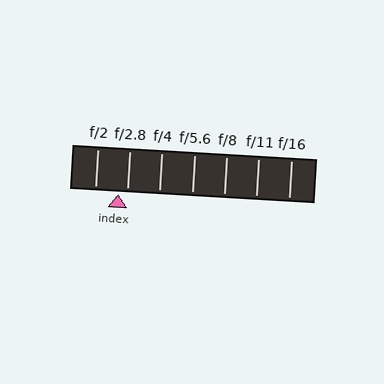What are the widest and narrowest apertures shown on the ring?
The widest aperture shown is f/2 and the narrowest is f/16.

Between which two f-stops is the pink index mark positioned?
The index mark is between f/2 and f/2.8.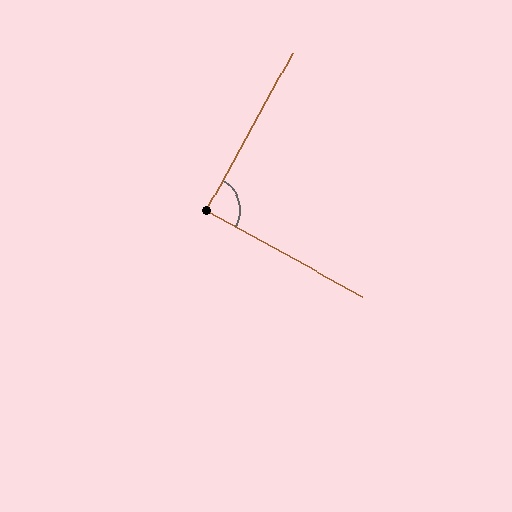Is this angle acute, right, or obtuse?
It is approximately a right angle.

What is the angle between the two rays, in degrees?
Approximately 90 degrees.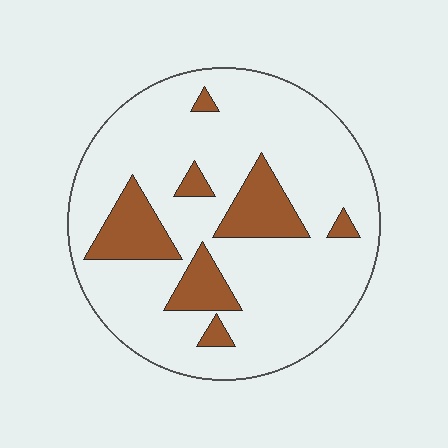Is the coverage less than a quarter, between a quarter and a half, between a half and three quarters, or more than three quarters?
Less than a quarter.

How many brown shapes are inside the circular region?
7.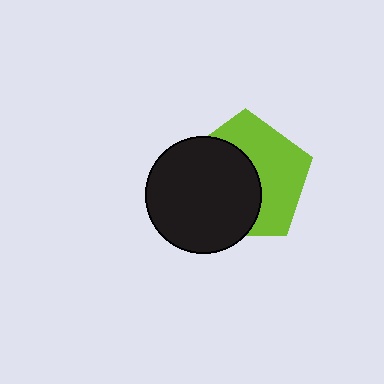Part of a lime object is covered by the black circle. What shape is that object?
It is a pentagon.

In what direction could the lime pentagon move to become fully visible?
The lime pentagon could move right. That would shift it out from behind the black circle entirely.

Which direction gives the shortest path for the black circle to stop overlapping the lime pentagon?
Moving left gives the shortest separation.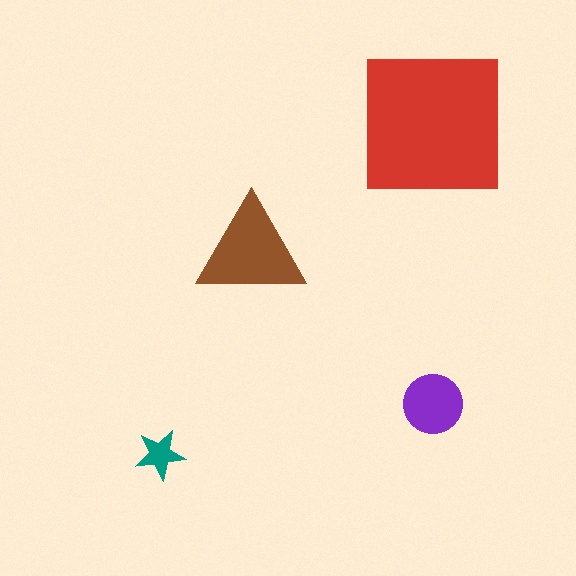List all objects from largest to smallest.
The red square, the brown triangle, the purple circle, the teal star.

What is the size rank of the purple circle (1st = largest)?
3rd.